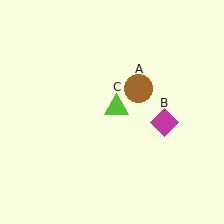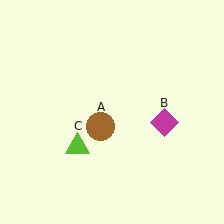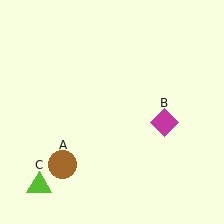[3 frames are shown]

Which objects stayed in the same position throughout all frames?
Magenta diamond (object B) remained stationary.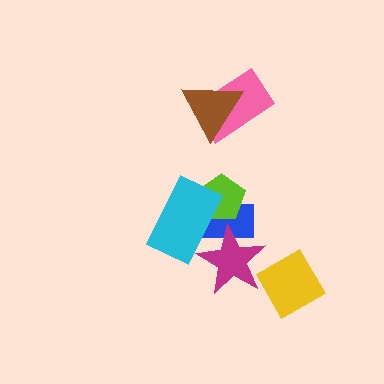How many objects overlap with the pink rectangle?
1 object overlaps with the pink rectangle.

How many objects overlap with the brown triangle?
1 object overlaps with the brown triangle.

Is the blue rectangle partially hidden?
Yes, it is partially covered by another shape.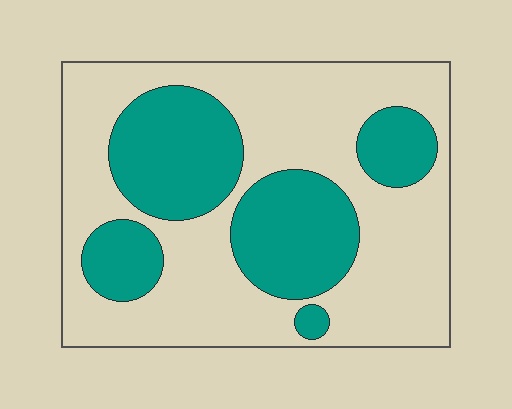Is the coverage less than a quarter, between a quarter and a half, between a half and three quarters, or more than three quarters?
Between a quarter and a half.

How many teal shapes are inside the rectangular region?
5.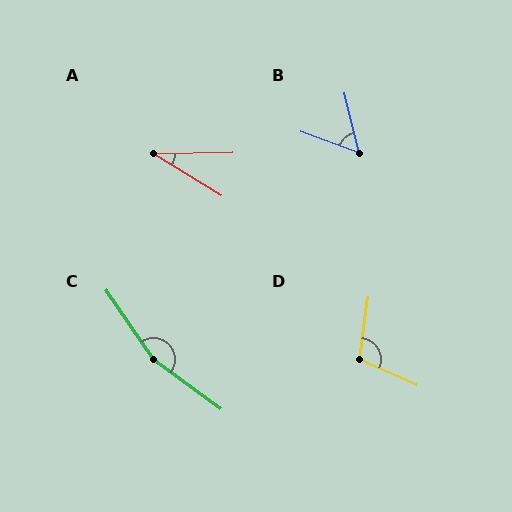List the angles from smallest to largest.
A (33°), B (57°), D (106°), C (161°).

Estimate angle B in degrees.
Approximately 57 degrees.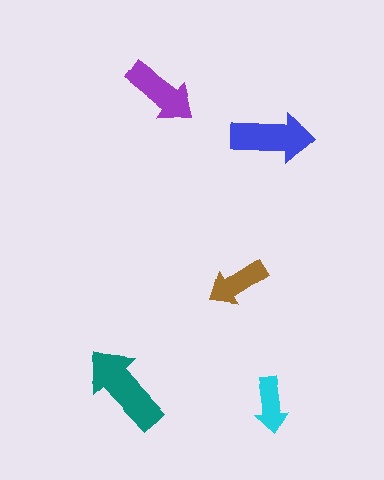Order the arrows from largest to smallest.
the teal one, the blue one, the purple one, the brown one, the cyan one.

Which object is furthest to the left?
The teal arrow is leftmost.